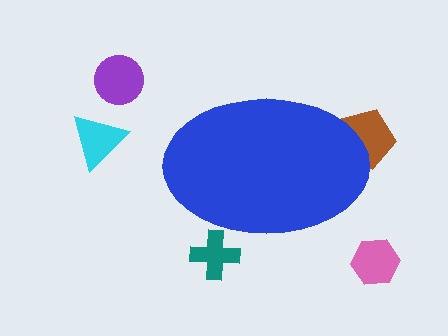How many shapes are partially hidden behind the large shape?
2 shapes are partially hidden.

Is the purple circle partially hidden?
No, the purple circle is fully visible.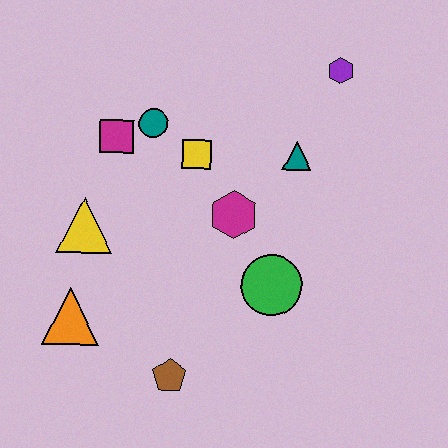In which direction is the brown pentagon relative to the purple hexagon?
The brown pentagon is below the purple hexagon.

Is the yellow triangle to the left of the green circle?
Yes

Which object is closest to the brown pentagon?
The orange triangle is closest to the brown pentagon.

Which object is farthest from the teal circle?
The brown pentagon is farthest from the teal circle.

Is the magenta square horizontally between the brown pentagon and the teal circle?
No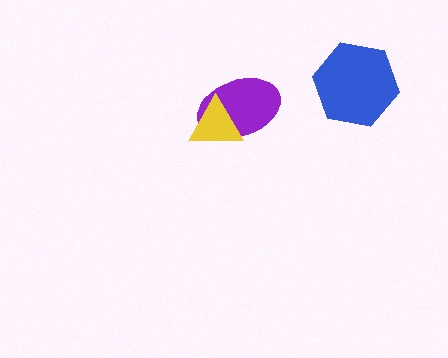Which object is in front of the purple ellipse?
The yellow triangle is in front of the purple ellipse.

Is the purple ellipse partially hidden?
Yes, it is partially covered by another shape.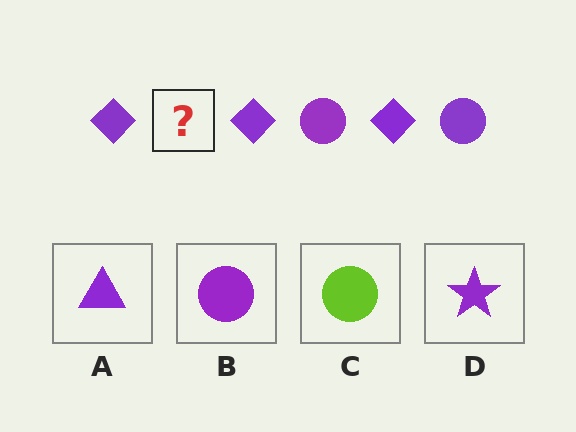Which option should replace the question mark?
Option B.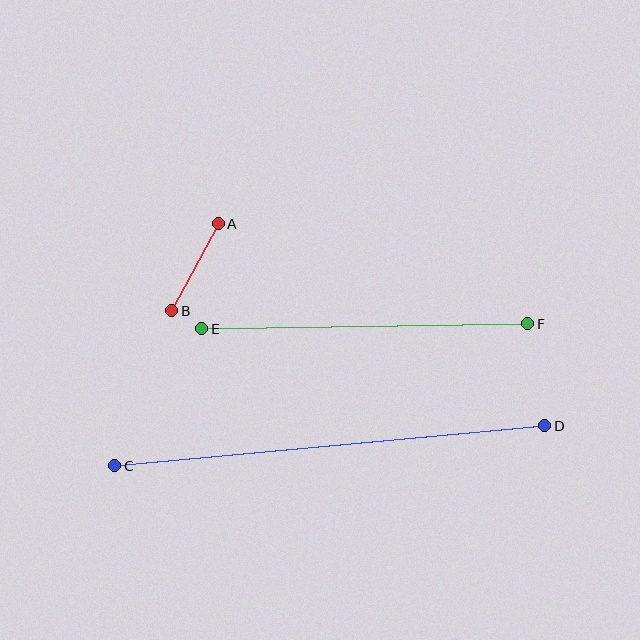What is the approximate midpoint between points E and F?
The midpoint is at approximately (365, 326) pixels.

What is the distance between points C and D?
The distance is approximately 432 pixels.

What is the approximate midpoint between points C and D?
The midpoint is at approximately (330, 446) pixels.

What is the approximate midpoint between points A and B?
The midpoint is at approximately (195, 267) pixels.